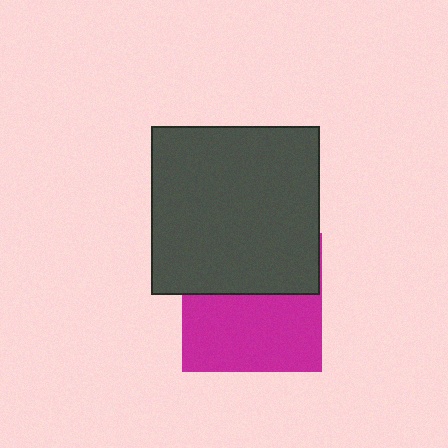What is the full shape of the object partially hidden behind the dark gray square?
The partially hidden object is a magenta square.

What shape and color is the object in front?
The object in front is a dark gray square.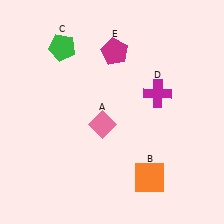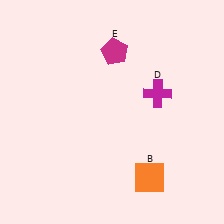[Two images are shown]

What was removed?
The pink diamond (A), the green pentagon (C) were removed in Image 2.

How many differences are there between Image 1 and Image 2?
There are 2 differences between the two images.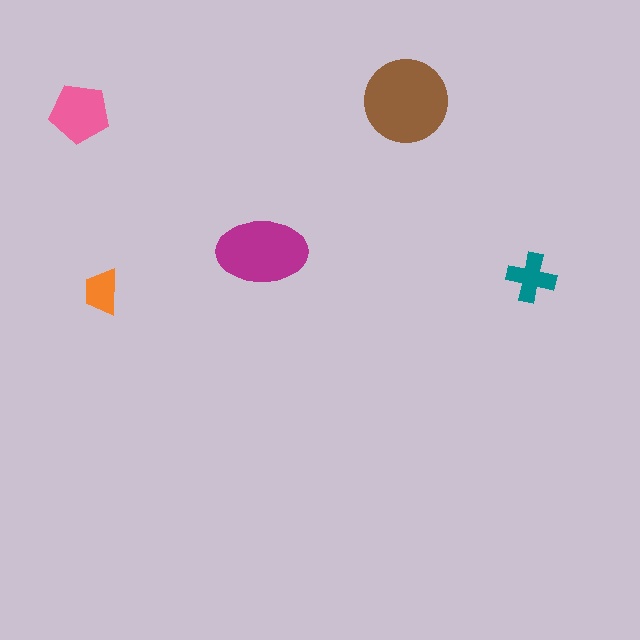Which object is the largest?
The brown circle.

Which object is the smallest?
The orange trapezoid.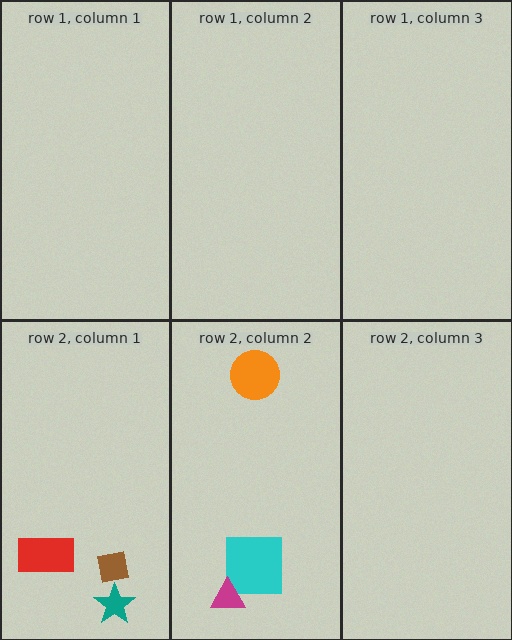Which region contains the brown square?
The row 2, column 1 region.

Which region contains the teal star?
The row 2, column 1 region.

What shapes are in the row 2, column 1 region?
The red rectangle, the brown square, the teal star.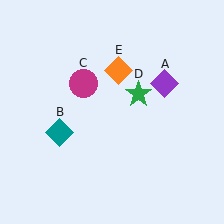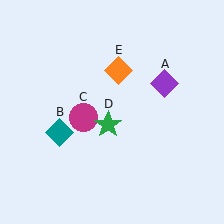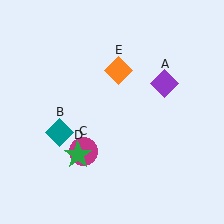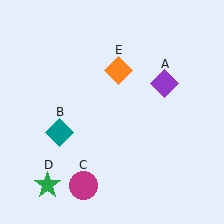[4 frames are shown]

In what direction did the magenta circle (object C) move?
The magenta circle (object C) moved down.